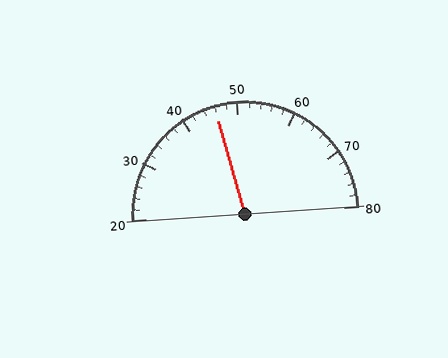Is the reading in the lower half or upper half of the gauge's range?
The reading is in the lower half of the range (20 to 80).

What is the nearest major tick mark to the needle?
The nearest major tick mark is 50.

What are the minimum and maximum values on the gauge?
The gauge ranges from 20 to 80.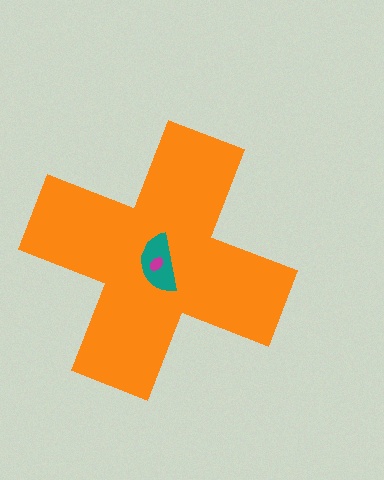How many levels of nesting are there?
3.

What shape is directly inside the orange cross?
The teal semicircle.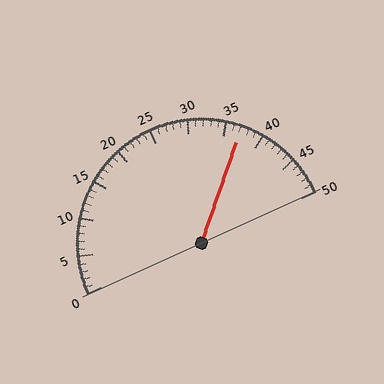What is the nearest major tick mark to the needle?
The nearest major tick mark is 35.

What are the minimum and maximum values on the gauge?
The gauge ranges from 0 to 50.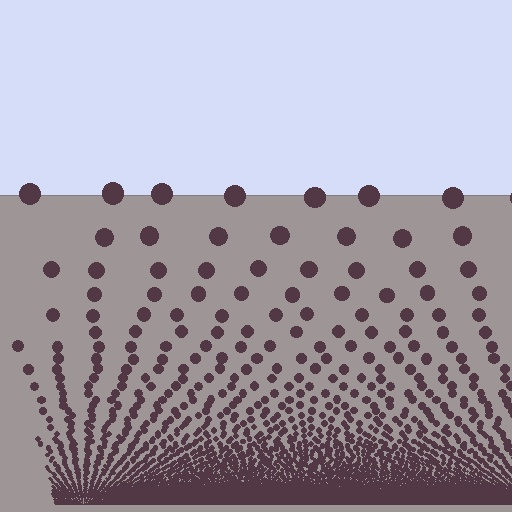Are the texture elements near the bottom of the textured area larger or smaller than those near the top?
Smaller. The gradient is inverted — elements near the bottom are smaller and denser.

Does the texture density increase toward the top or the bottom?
Density increases toward the bottom.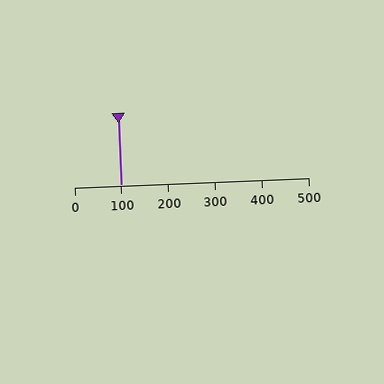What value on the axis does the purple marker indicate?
The marker indicates approximately 100.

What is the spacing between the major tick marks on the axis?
The major ticks are spaced 100 apart.